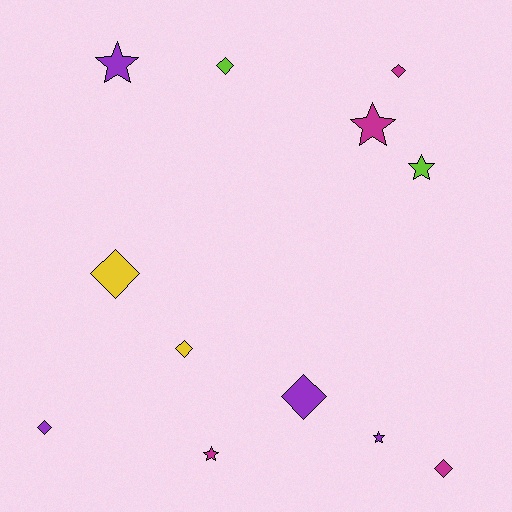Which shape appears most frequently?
Diamond, with 7 objects.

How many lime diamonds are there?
There is 1 lime diamond.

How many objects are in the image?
There are 12 objects.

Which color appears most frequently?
Purple, with 4 objects.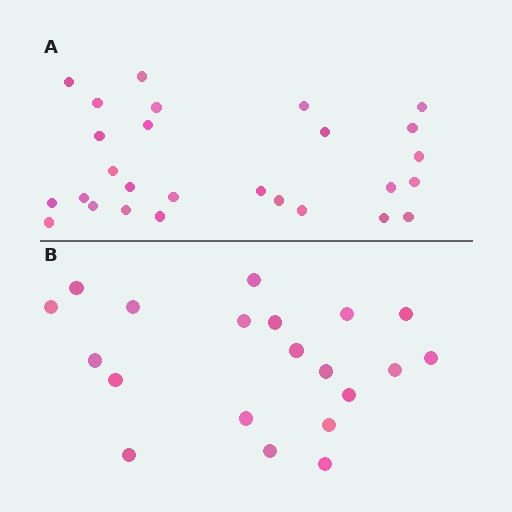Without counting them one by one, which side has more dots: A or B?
Region A (the top region) has more dots.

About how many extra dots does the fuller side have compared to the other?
Region A has roughly 8 or so more dots than region B.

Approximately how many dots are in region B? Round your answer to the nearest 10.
About 20 dots.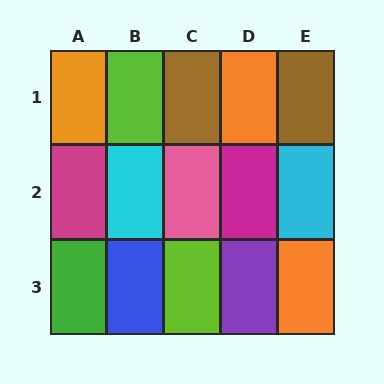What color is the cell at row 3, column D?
Purple.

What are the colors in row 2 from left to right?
Magenta, cyan, pink, magenta, cyan.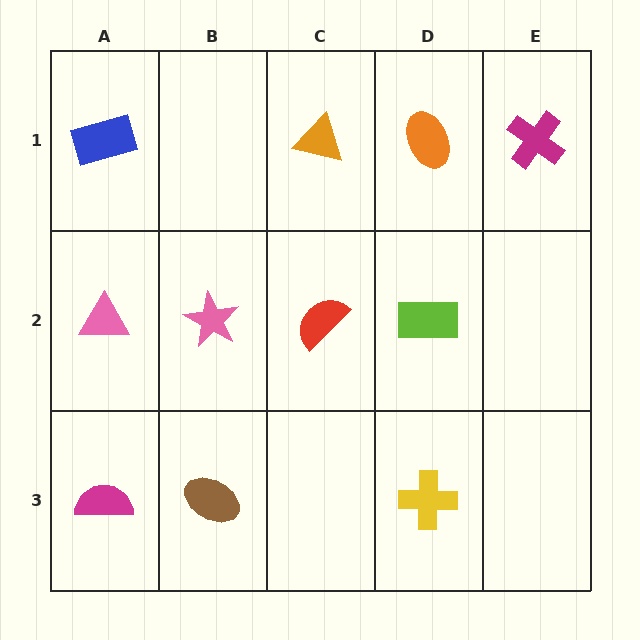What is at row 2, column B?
A pink star.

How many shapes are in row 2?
4 shapes.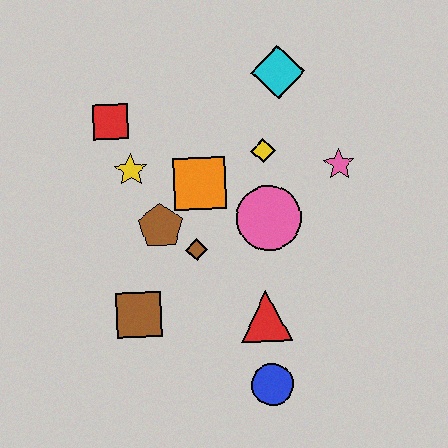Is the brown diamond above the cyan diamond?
No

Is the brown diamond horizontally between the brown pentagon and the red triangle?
Yes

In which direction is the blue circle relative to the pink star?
The blue circle is below the pink star.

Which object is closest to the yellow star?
The red square is closest to the yellow star.